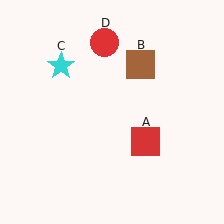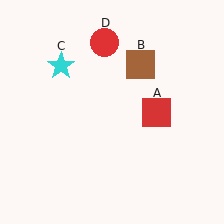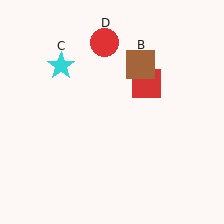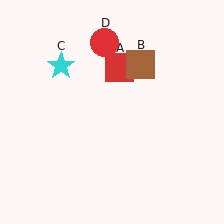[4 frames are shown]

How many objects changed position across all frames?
1 object changed position: red square (object A).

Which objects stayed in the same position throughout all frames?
Brown square (object B) and cyan star (object C) and red circle (object D) remained stationary.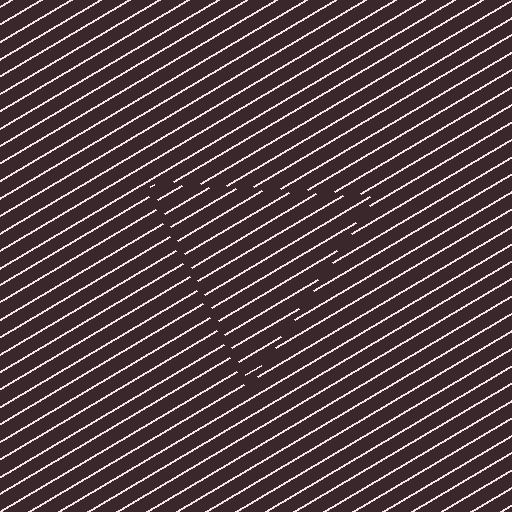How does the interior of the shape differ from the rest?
The interior of the shape contains the same grating, shifted by half a period — the contour is defined by the phase discontinuity where line-ends from the inner and outer gratings abut.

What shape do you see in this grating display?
An illusory triangle. The interior of the shape contains the same grating, shifted by half a period — the contour is defined by the phase discontinuity where line-ends from the inner and outer gratings abut.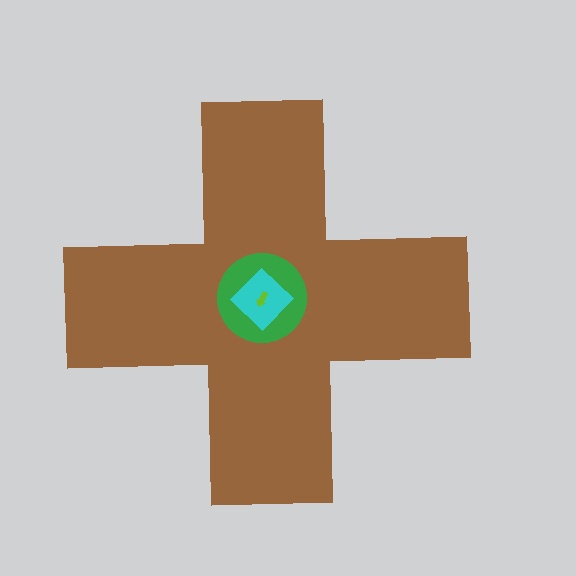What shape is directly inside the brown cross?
The green circle.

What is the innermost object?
The lime arrow.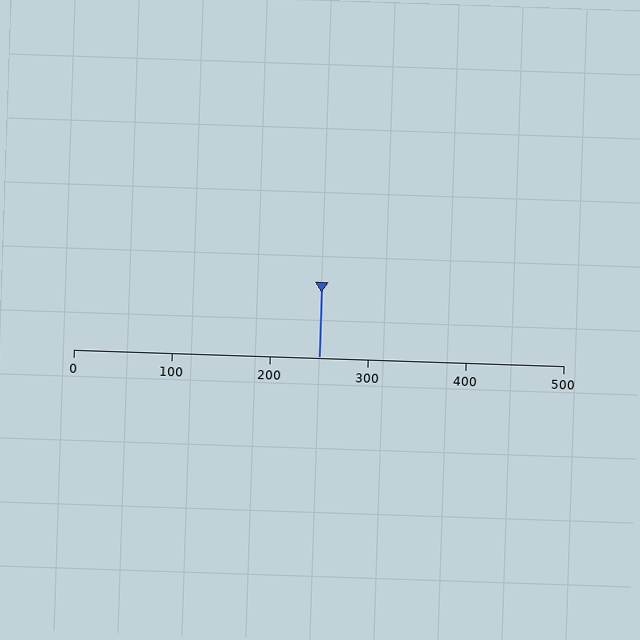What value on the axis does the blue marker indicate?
The marker indicates approximately 250.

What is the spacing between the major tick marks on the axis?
The major ticks are spaced 100 apart.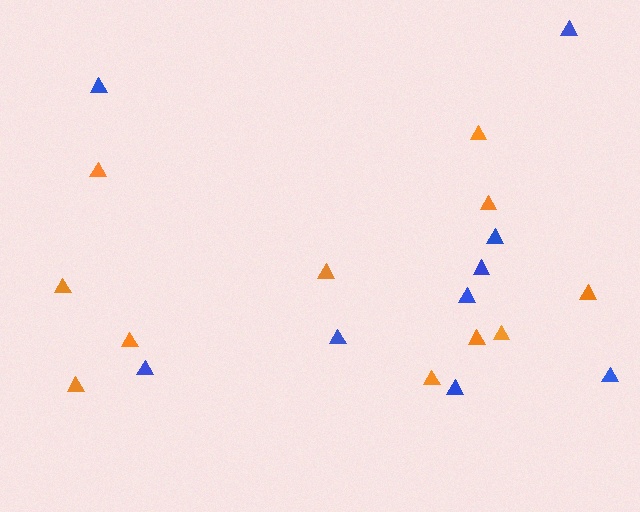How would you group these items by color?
There are 2 groups: one group of blue triangles (9) and one group of orange triangles (11).